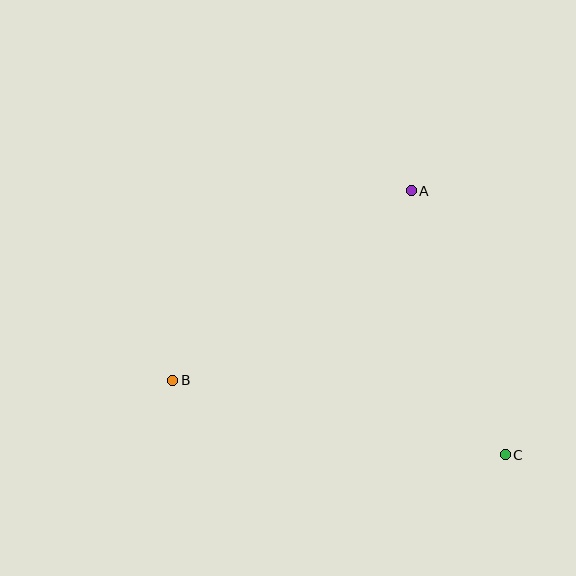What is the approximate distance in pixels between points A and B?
The distance between A and B is approximately 305 pixels.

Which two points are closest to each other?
Points A and C are closest to each other.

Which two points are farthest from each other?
Points B and C are farthest from each other.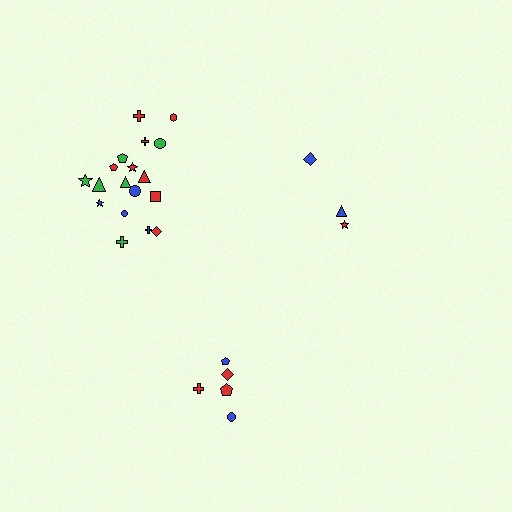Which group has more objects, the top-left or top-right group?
The top-left group.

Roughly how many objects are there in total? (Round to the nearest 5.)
Roughly 25 objects in total.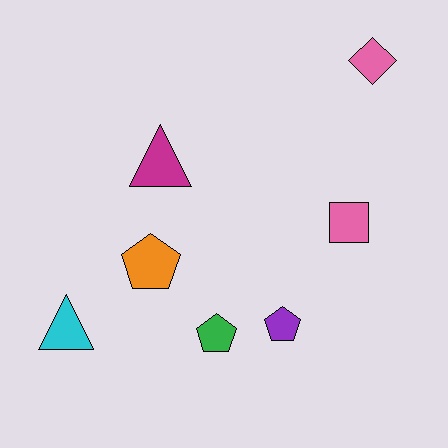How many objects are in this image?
There are 7 objects.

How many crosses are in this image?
There are no crosses.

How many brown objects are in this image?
There are no brown objects.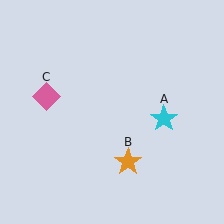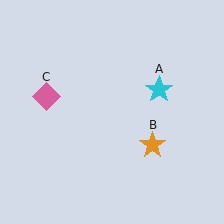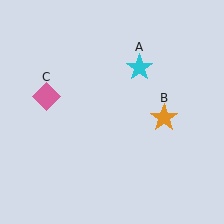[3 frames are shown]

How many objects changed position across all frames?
2 objects changed position: cyan star (object A), orange star (object B).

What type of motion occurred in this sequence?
The cyan star (object A), orange star (object B) rotated counterclockwise around the center of the scene.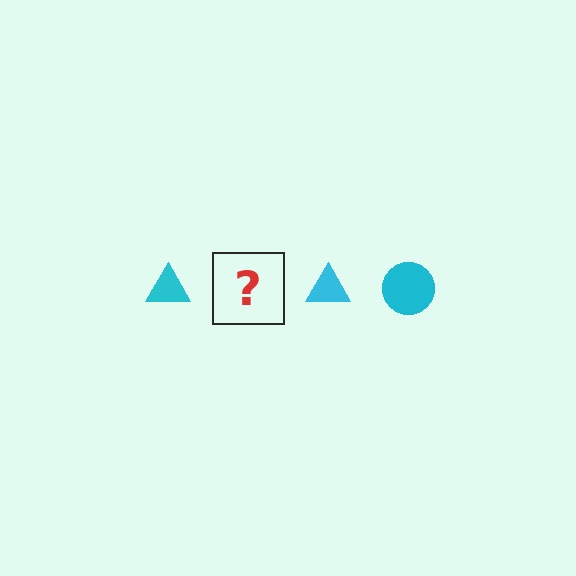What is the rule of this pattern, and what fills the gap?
The rule is that the pattern cycles through triangle, circle shapes in cyan. The gap should be filled with a cyan circle.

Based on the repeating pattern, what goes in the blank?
The blank should be a cyan circle.